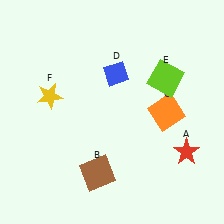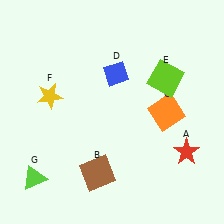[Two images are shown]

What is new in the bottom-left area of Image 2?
A lime triangle (G) was added in the bottom-left area of Image 2.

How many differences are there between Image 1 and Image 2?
There is 1 difference between the two images.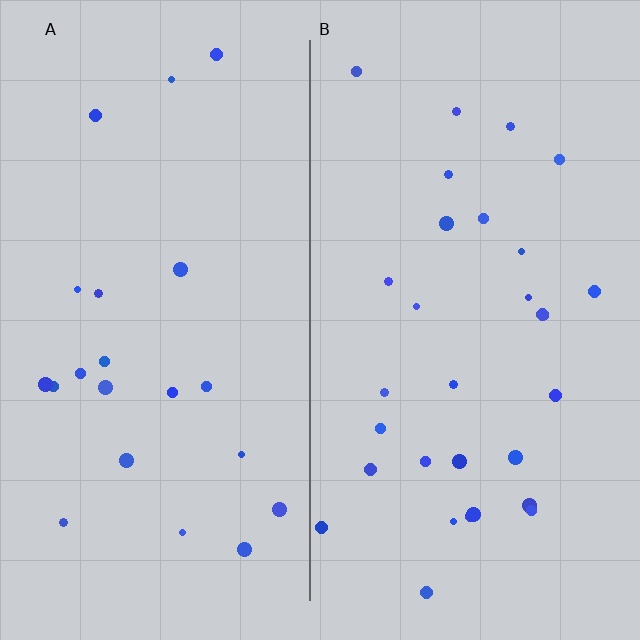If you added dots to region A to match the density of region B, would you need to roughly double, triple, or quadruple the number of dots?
Approximately double.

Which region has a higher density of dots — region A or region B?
B (the right).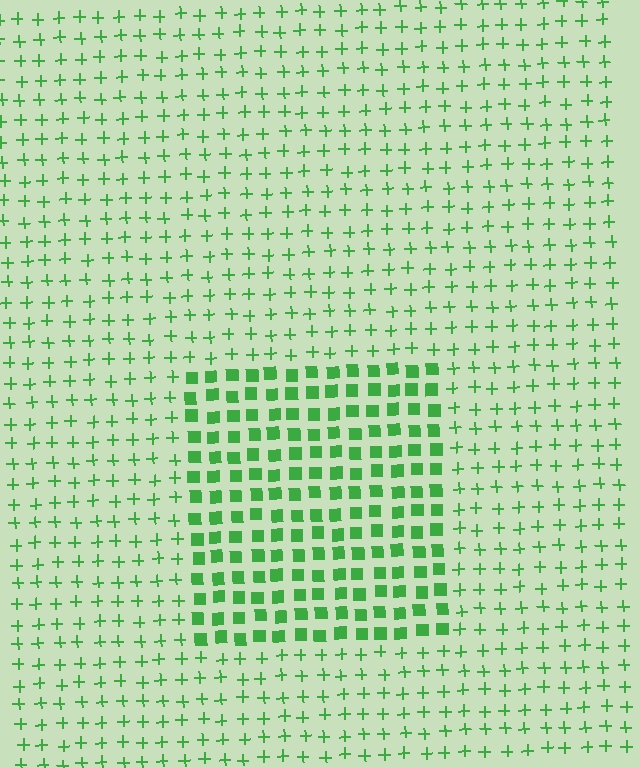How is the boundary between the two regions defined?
The boundary is defined by a change in element shape: squares inside vs. plus signs outside. All elements share the same color and spacing.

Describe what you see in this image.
The image is filled with small green elements arranged in a uniform grid. A rectangle-shaped region contains squares, while the surrounding area contains plus signs. The boundary is defined purely by the change in element shape.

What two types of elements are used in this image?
The image uses squares inside the rectangle region and plus signs outside it.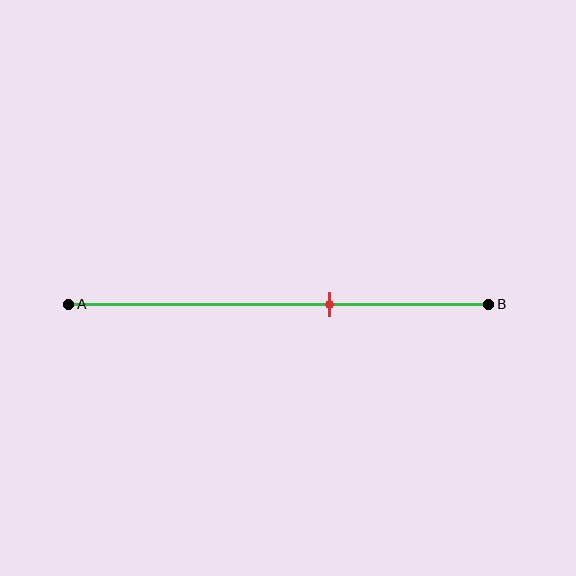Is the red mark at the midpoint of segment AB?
No, the mark is at about 60% from A, not at the 50% midpoint.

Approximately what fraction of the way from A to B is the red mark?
The red mark is approximately 60% of the way from A to B.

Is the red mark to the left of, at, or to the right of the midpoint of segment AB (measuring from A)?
The red mark is to the right of the midpoint of segment AB.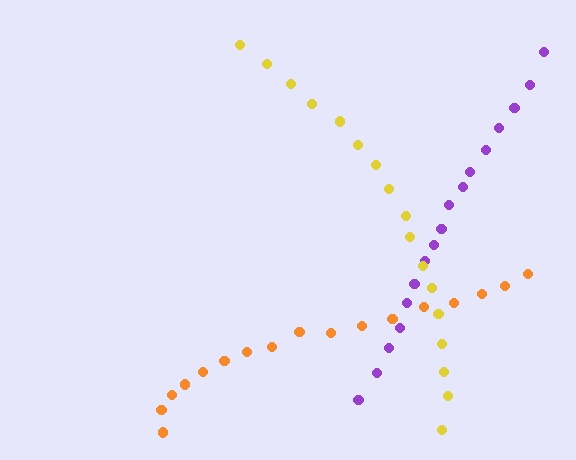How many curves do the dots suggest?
There are 3 distinct paths.